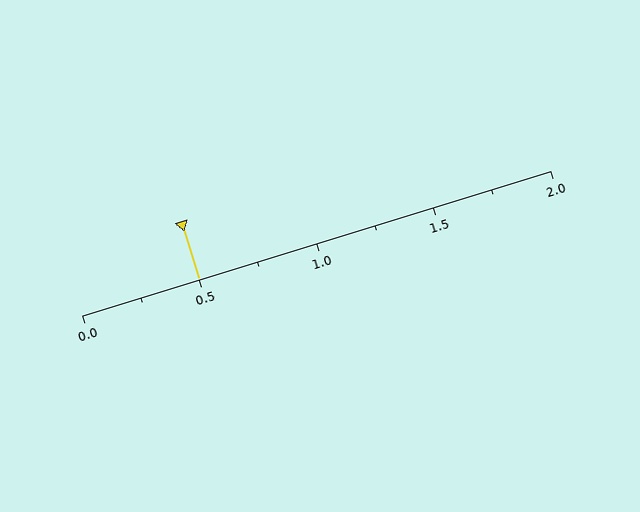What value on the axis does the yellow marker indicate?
The marker indicates approximately 0.5.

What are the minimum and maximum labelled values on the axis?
The axis runs from 0.0 to 2.0.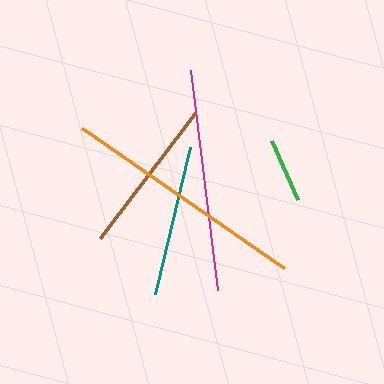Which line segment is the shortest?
The green line is the shortest at approximately 64 pixels.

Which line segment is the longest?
The orange line is the longest at approximately 246 pixels.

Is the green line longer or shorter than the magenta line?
The magenta line is longer than the green line.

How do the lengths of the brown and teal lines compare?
The brown and teal lines are approximately the same length.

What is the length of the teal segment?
The teal segment is approximately 151 pixels long.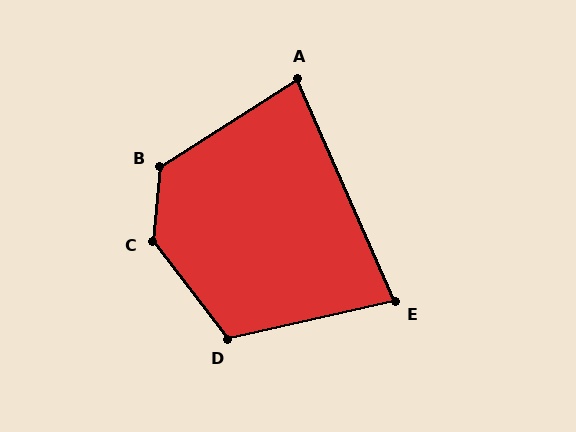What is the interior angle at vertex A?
Approximately 81 degrees (acute).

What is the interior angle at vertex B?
Approximately 128 degrees (obtuse).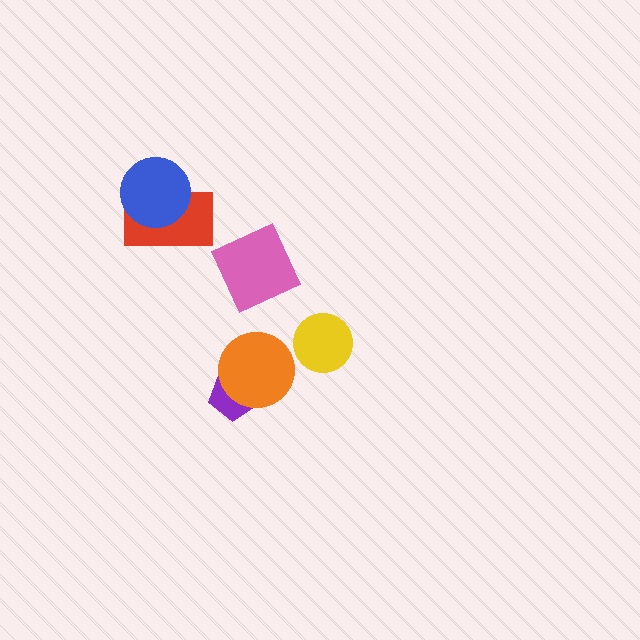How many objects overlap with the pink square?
0 objects overlap with the pink square.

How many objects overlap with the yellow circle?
0 objects overlap with the yellow circle.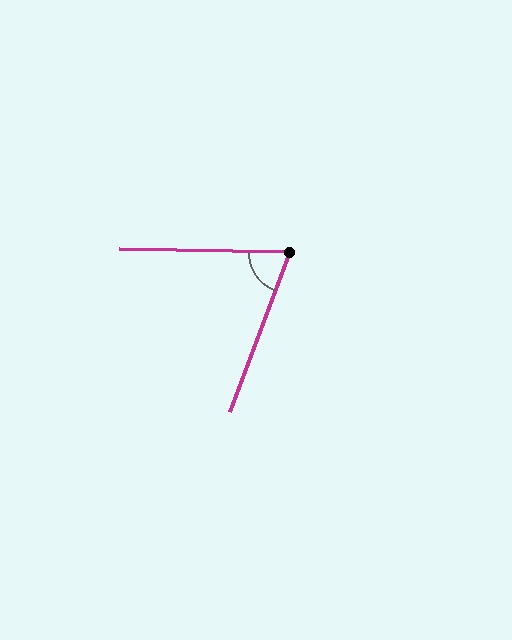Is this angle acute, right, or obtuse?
It is acute.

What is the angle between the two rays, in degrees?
Approximately 71 degrees.